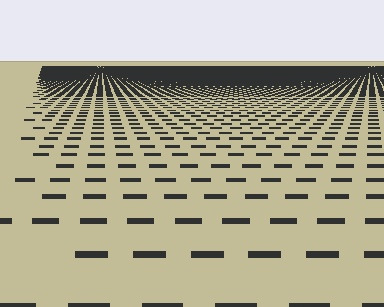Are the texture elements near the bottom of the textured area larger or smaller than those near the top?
Larger. Near the bottom, elements are closer to the viewer and appear at a bigger on-screen size.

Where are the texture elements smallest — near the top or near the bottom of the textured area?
Near the top.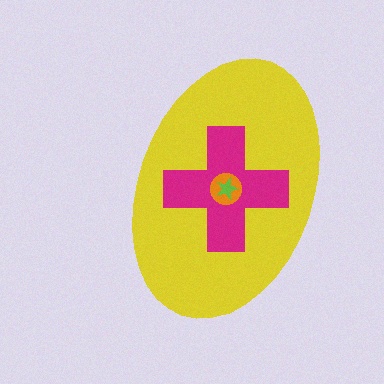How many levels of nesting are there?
4.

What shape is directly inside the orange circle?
The lime star.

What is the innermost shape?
The lime star.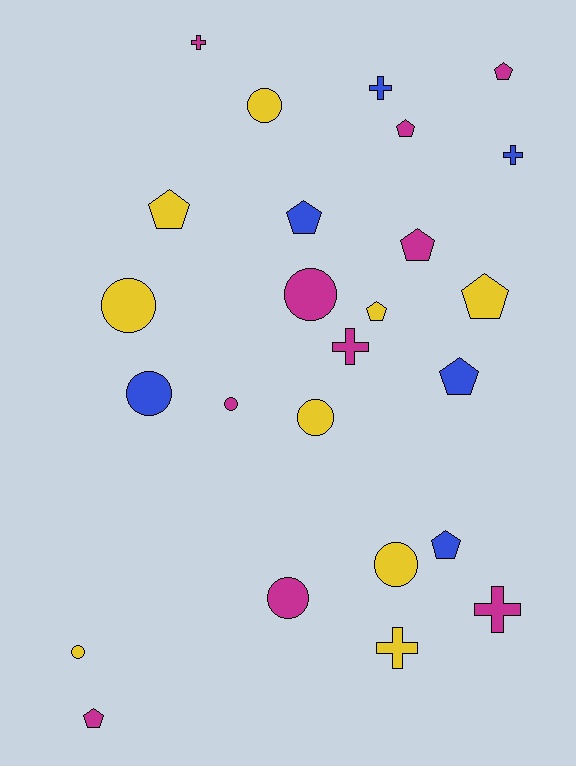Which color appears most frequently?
Magenta, with 10 objects.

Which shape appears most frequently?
Pentagon, with 10 objects.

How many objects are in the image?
There are 25 objects.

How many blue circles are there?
There is 1 blue circle.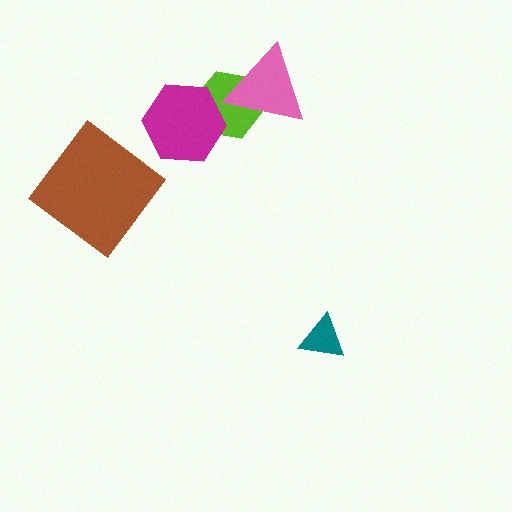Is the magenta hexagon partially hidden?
No, no other shape covers it.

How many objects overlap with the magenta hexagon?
1 object overlaps with the magenta hexagon.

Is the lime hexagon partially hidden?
Yes, it is partially covered by another shape.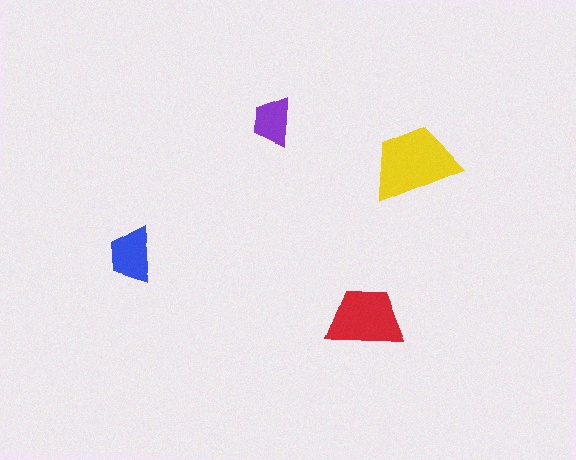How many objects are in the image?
There are 4 objects in the image.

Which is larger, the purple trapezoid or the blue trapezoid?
The blue one.